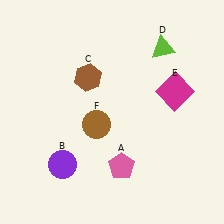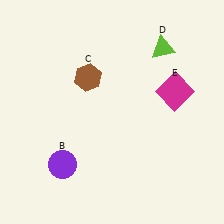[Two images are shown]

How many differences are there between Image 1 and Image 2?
There are 2 differences between the two images.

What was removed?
The brown circle (F), the pink pentagon (A) were removed in Image 2.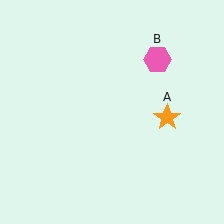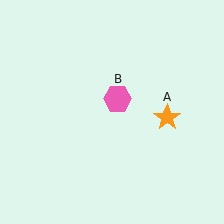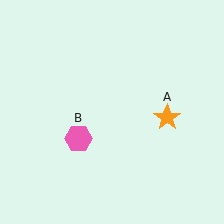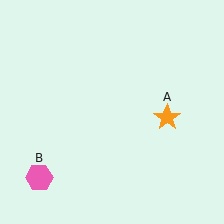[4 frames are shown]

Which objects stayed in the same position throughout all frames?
Orange star (object A) remained stationary.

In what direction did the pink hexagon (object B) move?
The pink hexagon (object B) moved down and to the left.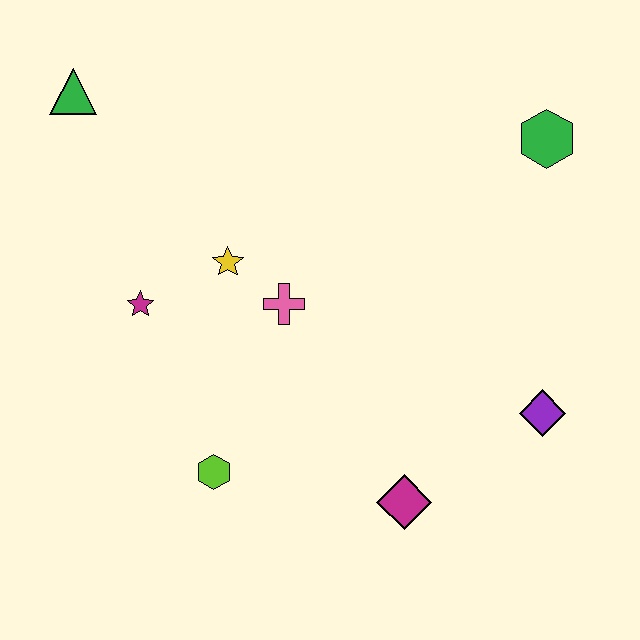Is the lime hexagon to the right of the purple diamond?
No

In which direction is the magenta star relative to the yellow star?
The magenta star is to the left of the yellow star.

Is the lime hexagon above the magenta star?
No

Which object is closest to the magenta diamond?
The purple diamond is closest to the magenta diamond.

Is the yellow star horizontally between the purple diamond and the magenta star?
Yes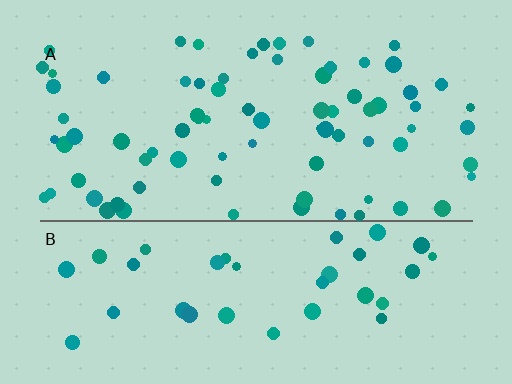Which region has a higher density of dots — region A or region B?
A (the top).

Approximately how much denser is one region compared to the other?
Approximately 2.0× — region A over region B.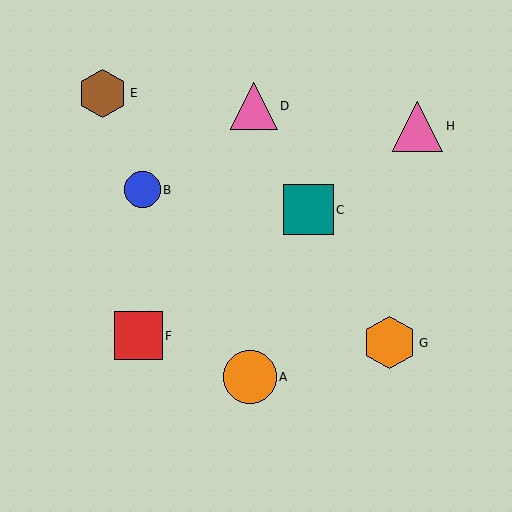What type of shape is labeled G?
Shape G is an orange hexagon.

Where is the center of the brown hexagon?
The center of the brown hexagon is at (103, 93).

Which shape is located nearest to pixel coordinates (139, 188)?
The blue circle (labeled B) at (142, 190) is nearest to that location.